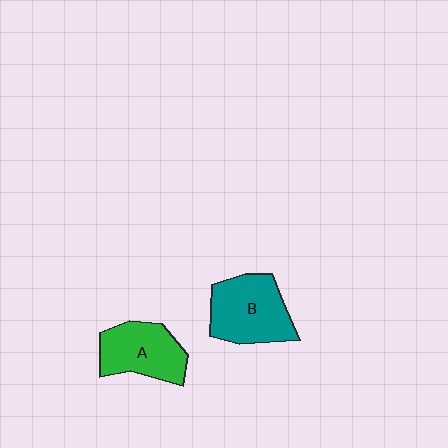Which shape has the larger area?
Shape B (teal).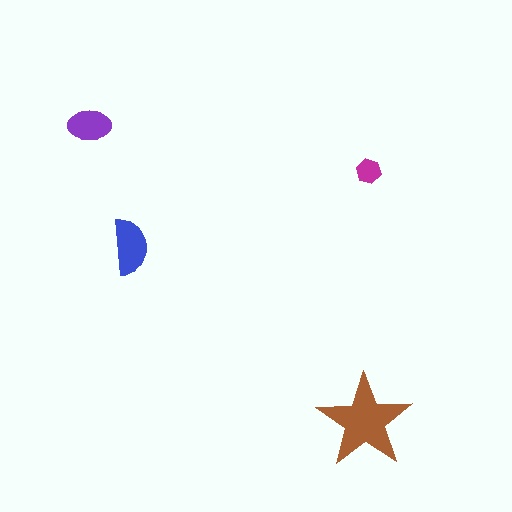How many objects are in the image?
There are 4 objects in the image.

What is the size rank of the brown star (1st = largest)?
1st.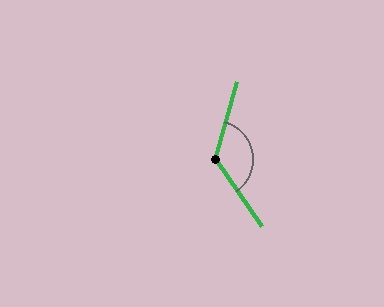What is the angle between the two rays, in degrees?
Approximately 130 degrees.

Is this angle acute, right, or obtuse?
It is obtuse.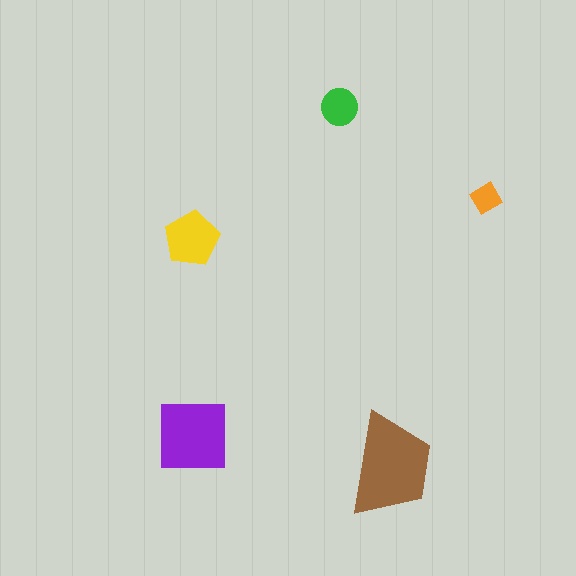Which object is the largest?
The brown trapezoid.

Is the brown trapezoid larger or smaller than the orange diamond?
Larger.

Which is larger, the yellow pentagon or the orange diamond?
The yellow pentagon.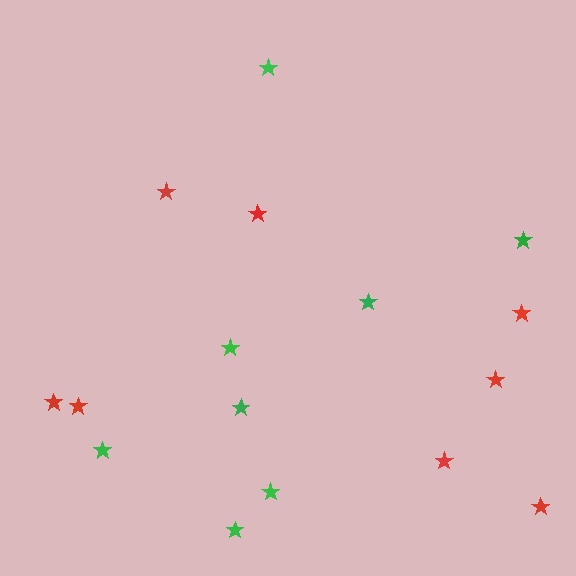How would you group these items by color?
There are 2 groups: one group of red stars (8) and one group of green stars (8).